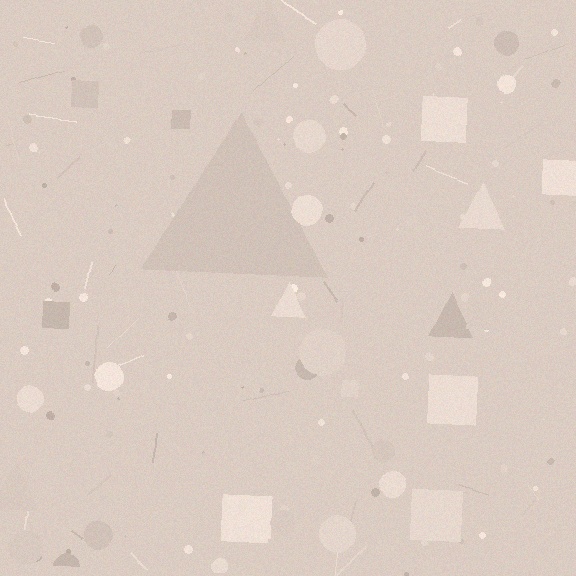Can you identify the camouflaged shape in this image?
The camouflaged shape is a triangle.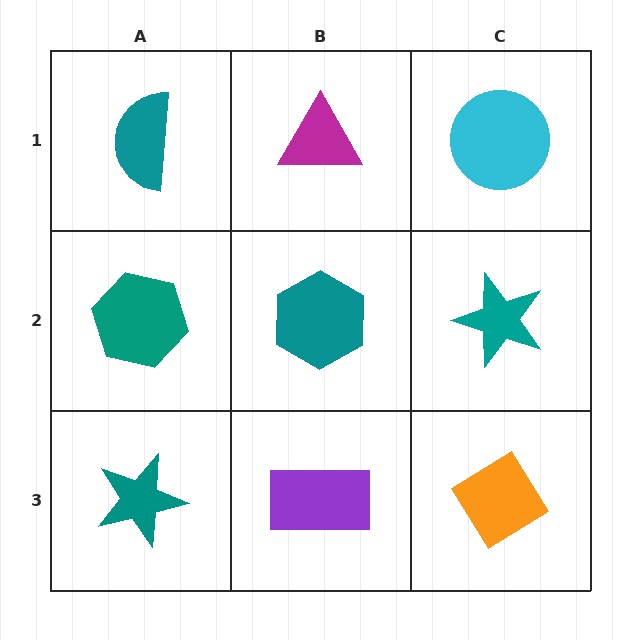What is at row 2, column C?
A teal star.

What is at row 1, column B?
A magenta triangle.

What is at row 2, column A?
A teal hexagon.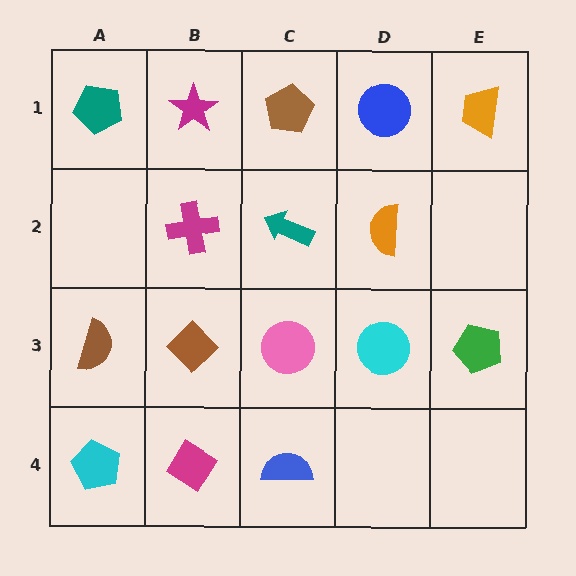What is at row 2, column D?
An orange semicircle.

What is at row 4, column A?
A cyan pentagon.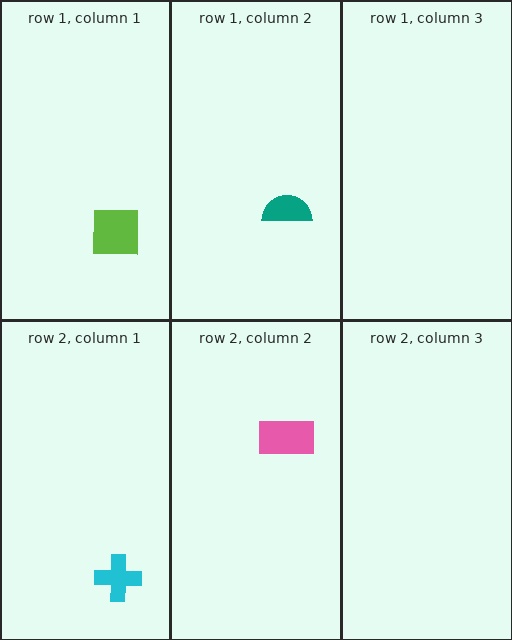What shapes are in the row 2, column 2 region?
The pink rectangle.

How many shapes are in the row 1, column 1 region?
1.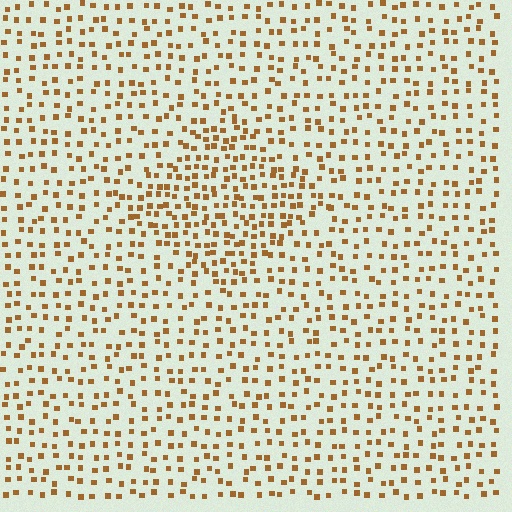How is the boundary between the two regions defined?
The boundary is defined by a change in element density (approximately 1.7x ratio). All elements are the same color, size, and shape.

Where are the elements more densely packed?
The elements are more densely packed inside the diamond boundary.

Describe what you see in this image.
The image contains small brown elements arranged at two different densities. A diamond-shaped region is visible where the elements are more densely packed than the surrounding area.